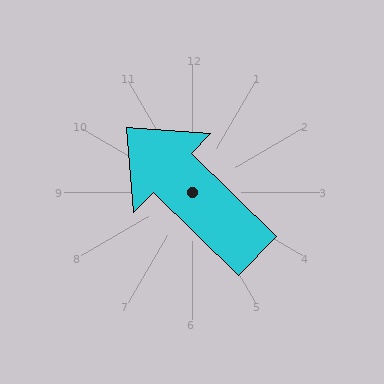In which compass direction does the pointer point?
Northwest.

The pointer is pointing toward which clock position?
Roughly 10 o'clock.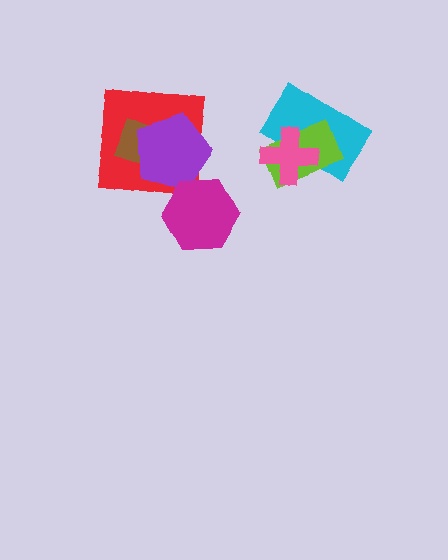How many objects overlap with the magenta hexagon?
1 object overlaps with the magenta hexagon.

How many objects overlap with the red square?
2 objects overlap with the red square.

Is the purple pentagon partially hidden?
Yes, it is partially covered by another shape.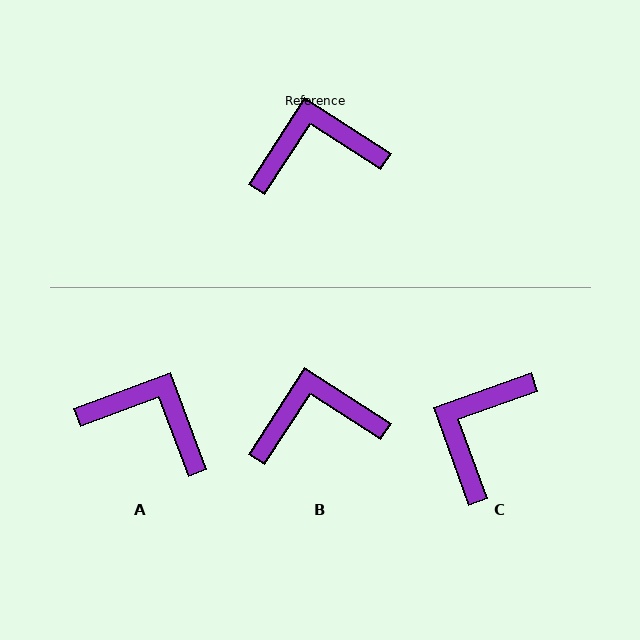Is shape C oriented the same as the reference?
No, it is off by about 53 degrees.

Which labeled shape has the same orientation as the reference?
B.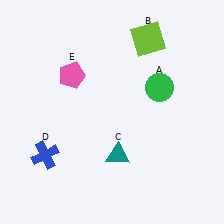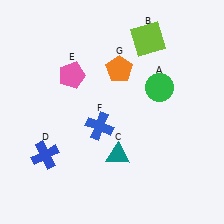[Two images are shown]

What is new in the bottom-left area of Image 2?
A blue cross (F) was added in the bottom-left area of Image 2.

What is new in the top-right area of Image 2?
An orange pentagon (G) was added in the top-right area of Image 2.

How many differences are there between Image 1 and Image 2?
There are 2 differences between the two images.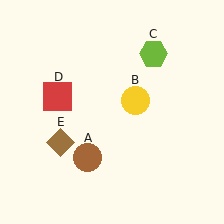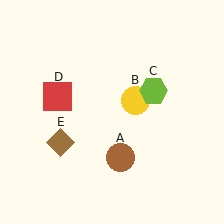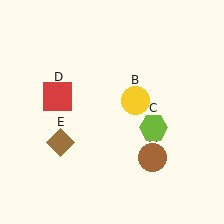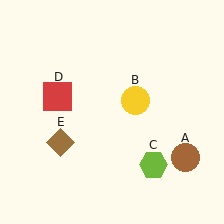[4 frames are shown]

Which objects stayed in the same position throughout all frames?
Yellow circle (object B) and red square (object D) and brown diamond (object E) remained stationary.